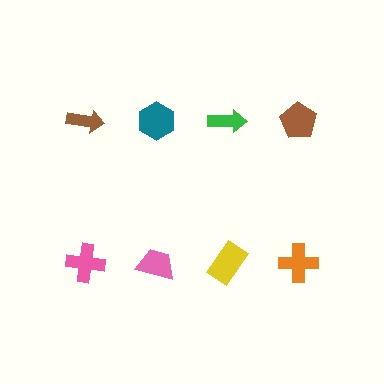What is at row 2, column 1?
A pink cross.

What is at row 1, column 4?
A brown pentagon.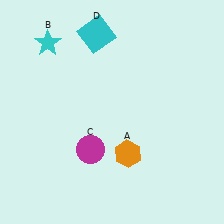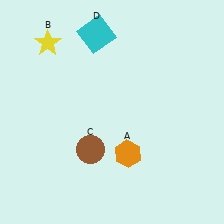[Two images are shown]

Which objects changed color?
B changed from cyan to yellow. C changed from magenta to brown.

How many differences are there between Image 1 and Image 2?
There are 2 differences between the two images.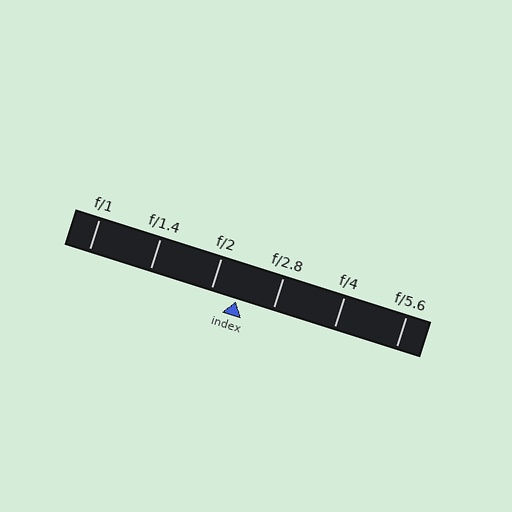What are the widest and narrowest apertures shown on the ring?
The widest aperture shown is f/1 and the narrowest is f/5.6.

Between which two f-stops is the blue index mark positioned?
The index mark is between f/2 and f/2.8.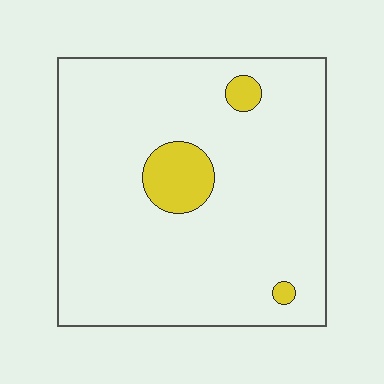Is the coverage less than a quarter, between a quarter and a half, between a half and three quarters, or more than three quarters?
Less than a quarter.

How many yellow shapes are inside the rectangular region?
3.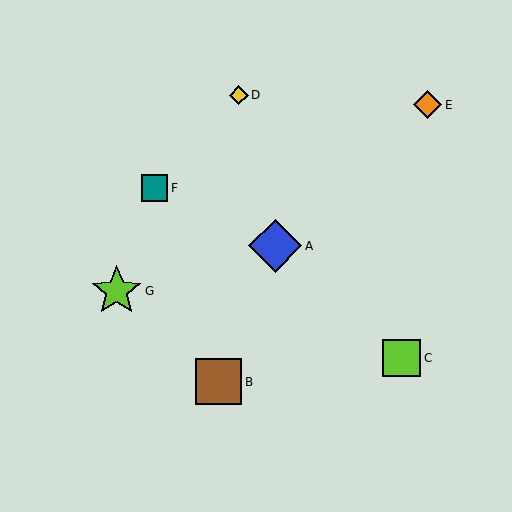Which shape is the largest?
The blue diamond (labeled A) is the largest.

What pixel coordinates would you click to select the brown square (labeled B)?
Click at (219, 382) to select the brown square B.